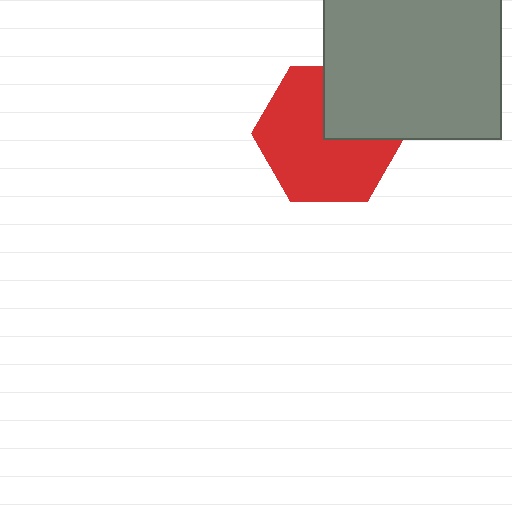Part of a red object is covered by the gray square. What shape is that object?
It is a hexagon.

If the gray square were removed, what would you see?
You would see the complete red hexagon.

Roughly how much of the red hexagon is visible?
Most of it is visible (roughly 70%).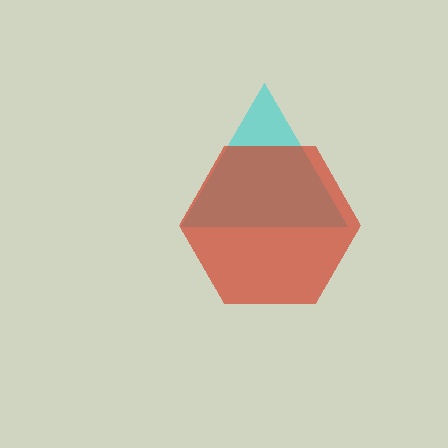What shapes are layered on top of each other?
The layered shapes are: a cyan triangle, a red hexagon.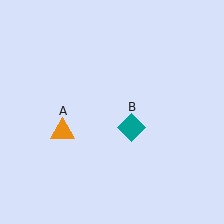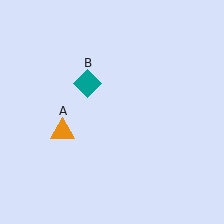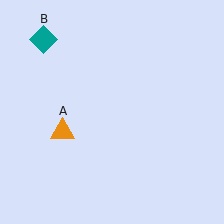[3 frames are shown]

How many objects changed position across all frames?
1 object changed position: teal diamond (object B).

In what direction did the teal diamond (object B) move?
The teal diamond (object B) moved up and to the left.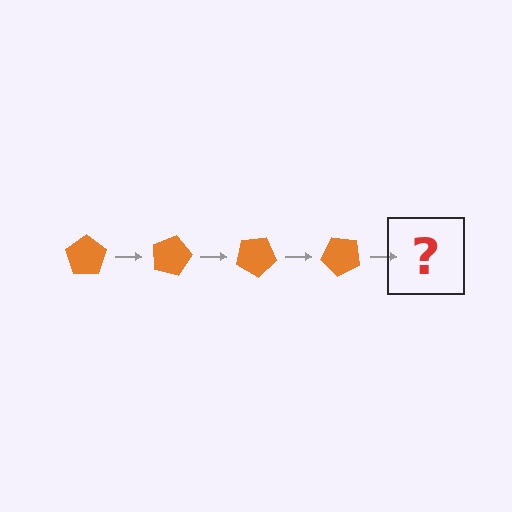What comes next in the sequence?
The next element should be an orange pentagon rotated 60 degrees.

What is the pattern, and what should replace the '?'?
The pattern is that the pentagon rotates 15 degrees each step. The '?' should be an orange pentagon rotated 60 degrees.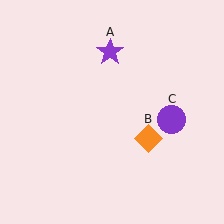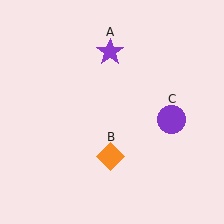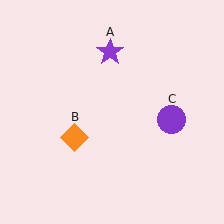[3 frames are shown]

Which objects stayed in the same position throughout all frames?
Purple star (object A) and purple circle (object C) remained stationary.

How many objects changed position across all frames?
1 object changed position: orange diamond (object B).